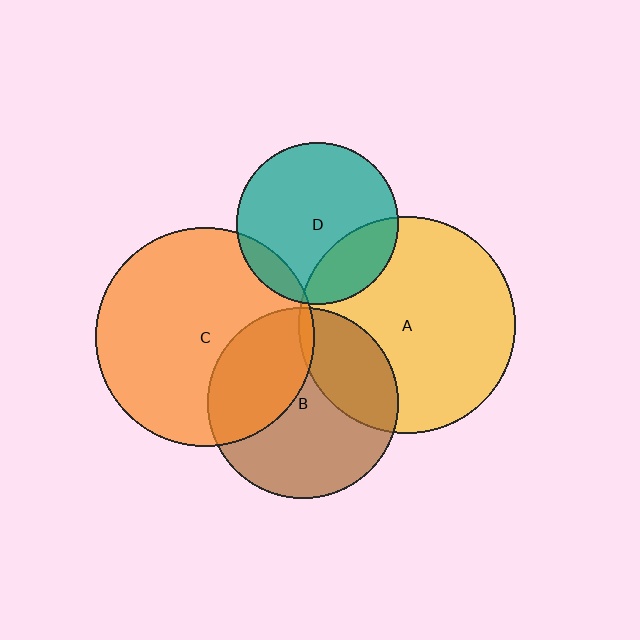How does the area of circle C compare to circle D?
Approximately 1.8 times.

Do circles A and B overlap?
Yes.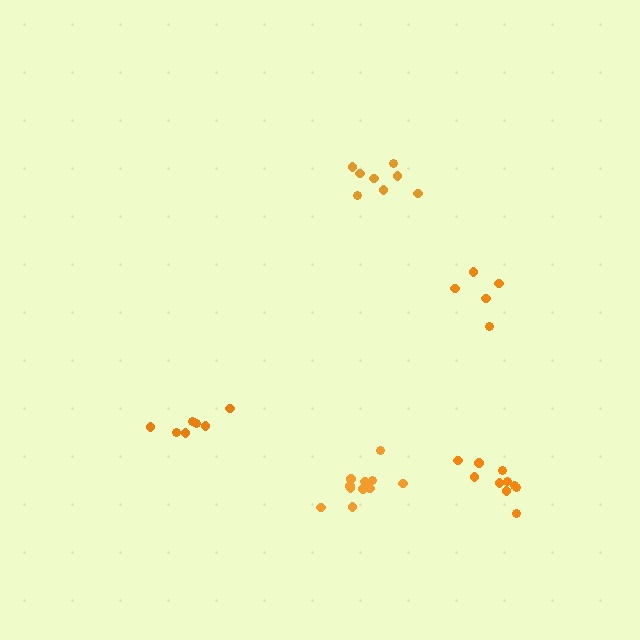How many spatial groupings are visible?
There are 5 spatial groupings.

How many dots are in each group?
Group 1: 7 dots, Group 2: 5 dots, Group 3: 11 dots, Group 4: 10 dots, Group 5: 8 dots (41 total).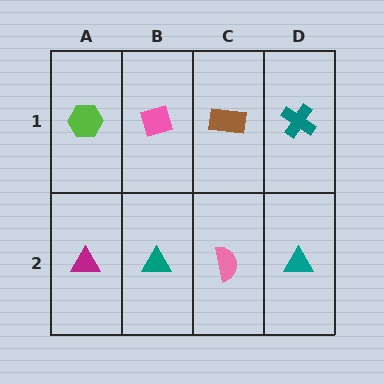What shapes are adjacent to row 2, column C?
A brown rectangle (row 1, column C), a teal triangle (row 2, column B), a teal triangle (row 2, column D).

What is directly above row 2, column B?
A pink diamond.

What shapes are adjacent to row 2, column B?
A pink diamond (row 1, column B), a magenta triangle (row 2, column A), a pink semicircle (row 2, column C).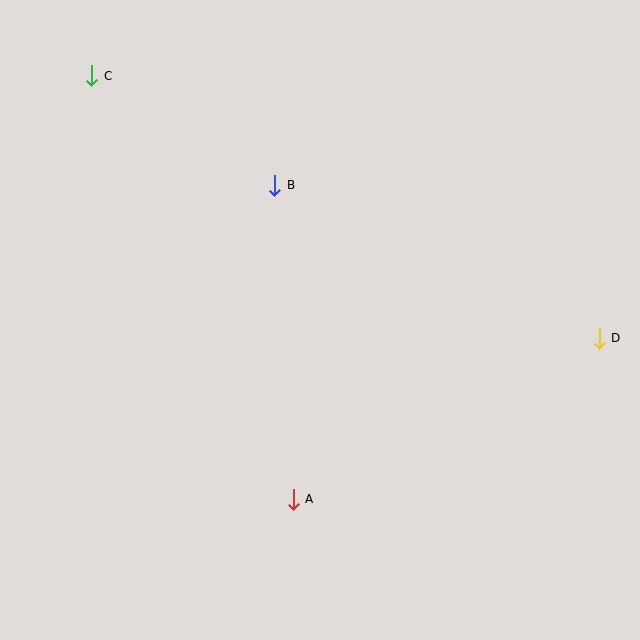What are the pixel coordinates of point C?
Point C is at (92, 76).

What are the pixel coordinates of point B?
Point B is at (275, 185).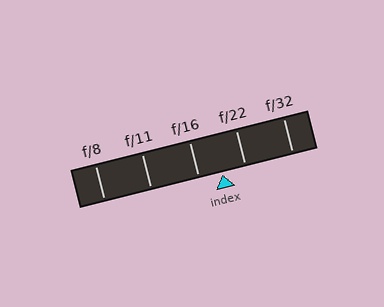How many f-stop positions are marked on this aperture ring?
There are 5 f-stop positions marked.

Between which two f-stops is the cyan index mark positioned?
The index mark is between f/16 and f/22.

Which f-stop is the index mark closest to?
The index mark is closest to f/22.